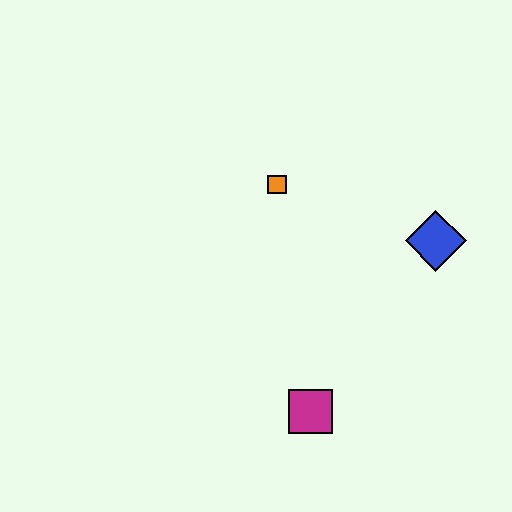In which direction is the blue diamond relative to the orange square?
The blue diamond is to the right of the orange square.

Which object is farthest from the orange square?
The magenta square is farthest from the orange square.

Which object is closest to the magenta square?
The blue diamond is closest to the magenta square.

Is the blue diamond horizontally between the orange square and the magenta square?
No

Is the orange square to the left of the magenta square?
Yes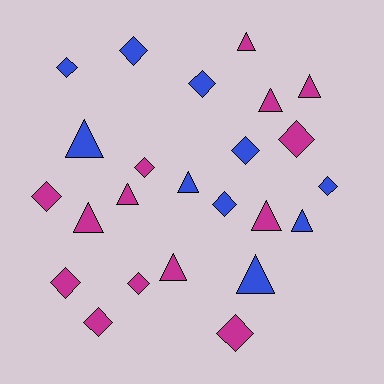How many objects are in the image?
There are 24 objects.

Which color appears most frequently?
Magenta, with 14 objects.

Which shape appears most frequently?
Diamond, with 13 objects.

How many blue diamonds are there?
There are 6 blue diamonds.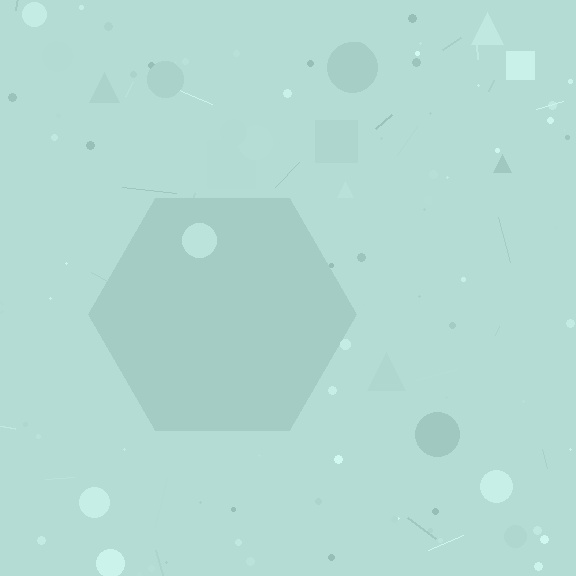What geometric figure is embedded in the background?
A hexagon is embedded in the background.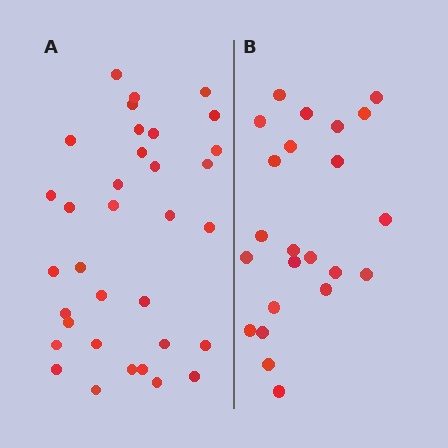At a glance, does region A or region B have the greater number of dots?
Region A (the left region) has more dots.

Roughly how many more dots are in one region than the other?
Region A has roughly 12 or so more dots than region B.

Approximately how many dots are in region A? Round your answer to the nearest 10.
About 30 dots. (The exact count is 34, which rounds to 30.)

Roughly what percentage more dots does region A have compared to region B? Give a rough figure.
About 50% more.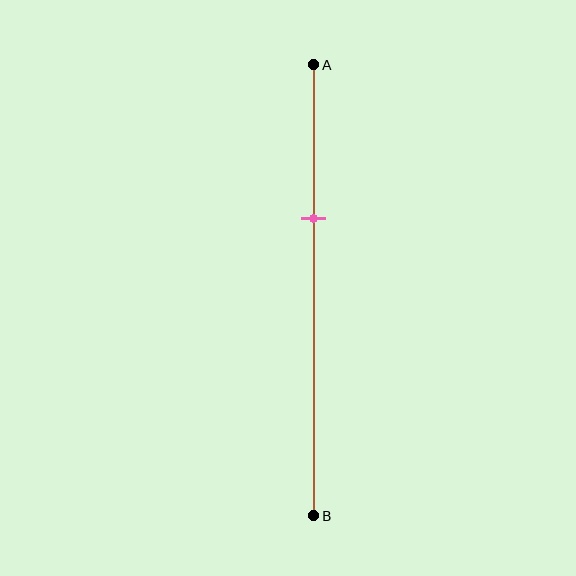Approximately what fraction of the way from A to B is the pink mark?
The pink mark is approximately 35% of the way from A to B.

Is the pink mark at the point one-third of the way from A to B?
Yes, the mark is approximately at the one-third point.